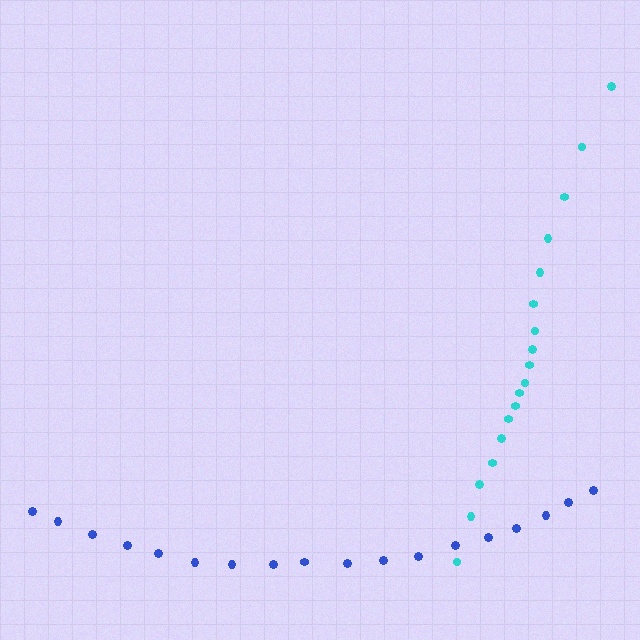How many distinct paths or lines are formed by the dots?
There are 2 distinct paths.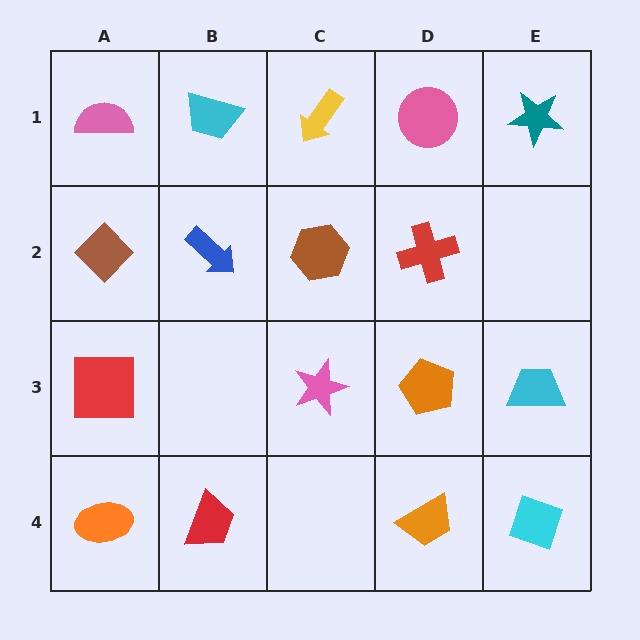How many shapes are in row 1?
5 shapes.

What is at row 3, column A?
A red square.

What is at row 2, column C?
A brown hexagon.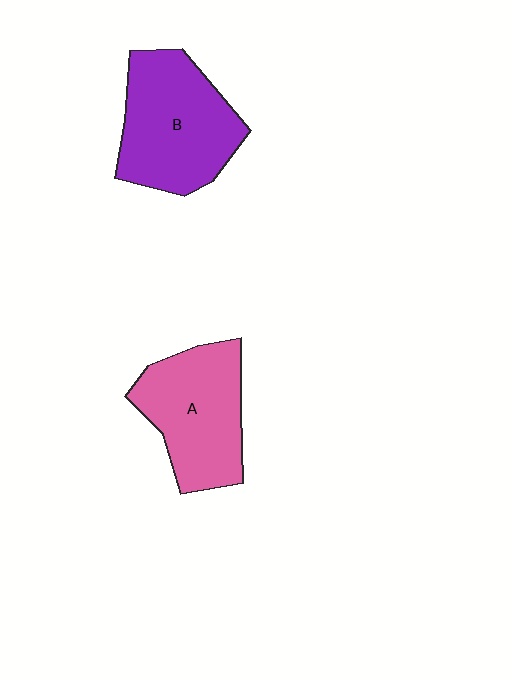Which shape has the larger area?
Shape B (purple).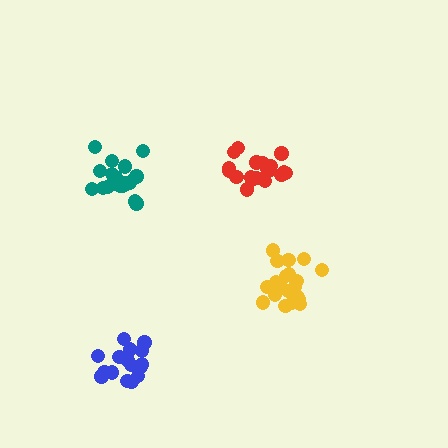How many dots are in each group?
Group 1: 20 dots, Group 2: 20 dots, Group 3: 19 dots, Group 4: 17 dots (76 total).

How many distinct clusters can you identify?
There are 4 distinct clusters.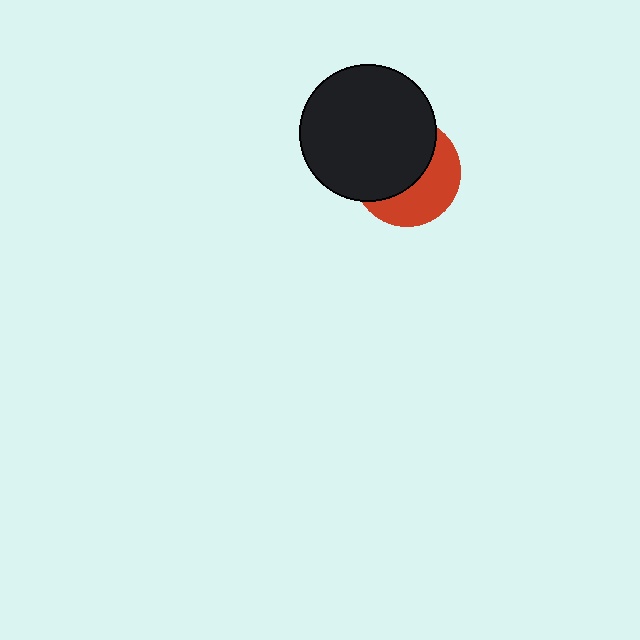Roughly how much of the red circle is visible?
A small part of it is visible (roughly 44%).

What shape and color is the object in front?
The object in front is a black circle.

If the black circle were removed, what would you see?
You would see the complete red circle.